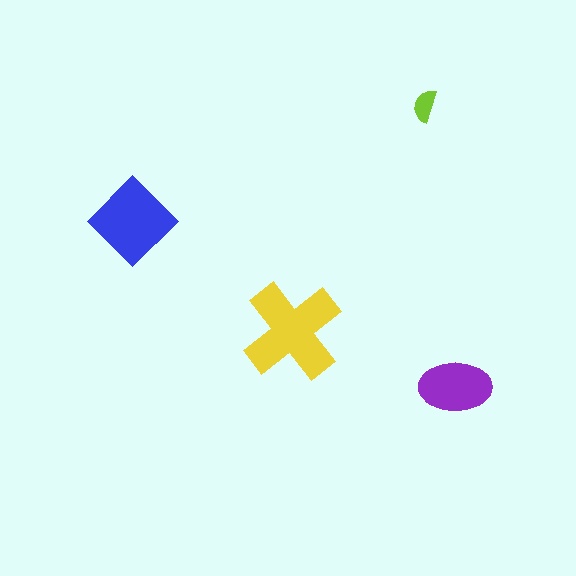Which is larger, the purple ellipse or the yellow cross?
The yellow cross.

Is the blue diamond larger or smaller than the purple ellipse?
Larger.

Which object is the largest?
The yellow cross.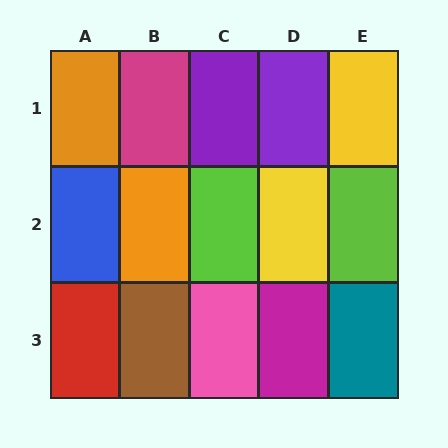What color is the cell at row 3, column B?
Brown.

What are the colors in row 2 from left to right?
Blue, orange, lime, yellow, lime.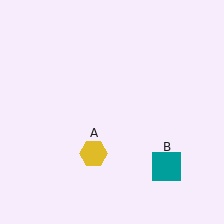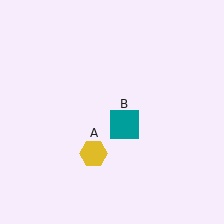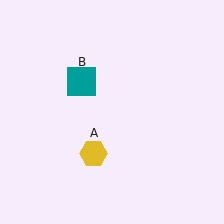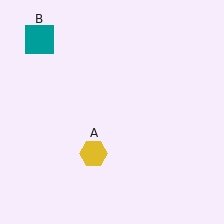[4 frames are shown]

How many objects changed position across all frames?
1 object changed position: teal square (object B).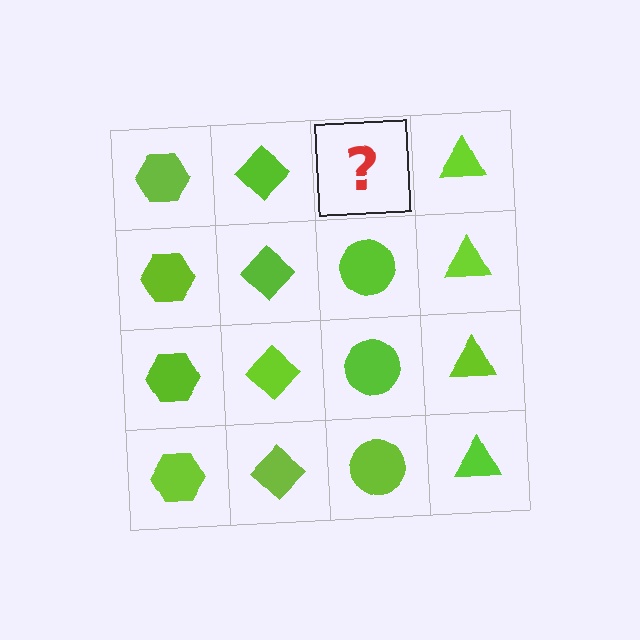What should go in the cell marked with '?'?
The missing cell should contain a lime circle.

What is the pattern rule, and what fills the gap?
The rule is that each column has a consistent shape. The gap should be filled with a lime circle.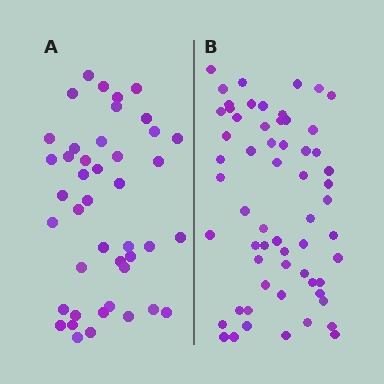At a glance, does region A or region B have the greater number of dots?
Region B (the right region) has more dots.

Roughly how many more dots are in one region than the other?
Region B has approximately 15 more dots than region A.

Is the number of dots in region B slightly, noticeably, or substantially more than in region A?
Region B has noticeably more, but not dramatically so. The ratio is roughly 1.4 to 1.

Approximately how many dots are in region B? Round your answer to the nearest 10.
About 60 dots.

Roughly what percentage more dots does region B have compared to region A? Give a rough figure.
About 40% more.